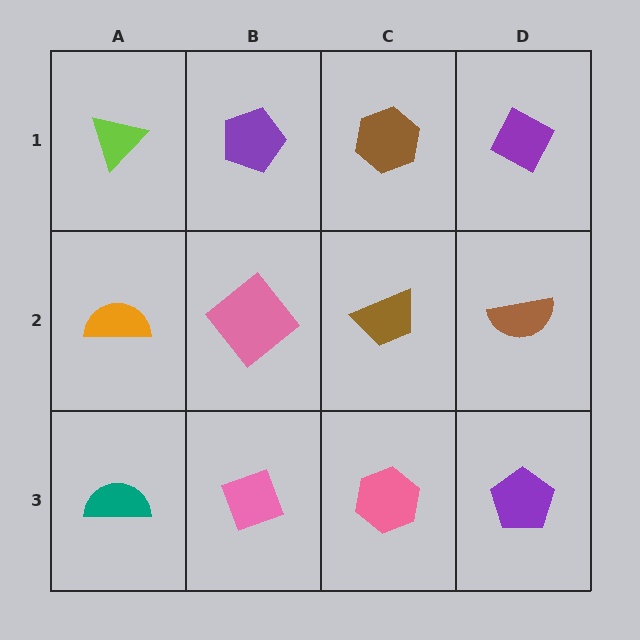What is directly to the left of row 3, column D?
A pink hexagon.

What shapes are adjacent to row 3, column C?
A brown trapezoid (row 2, column C), a pink diamond (row 3, column B), a purple pentagon (row 3, column D).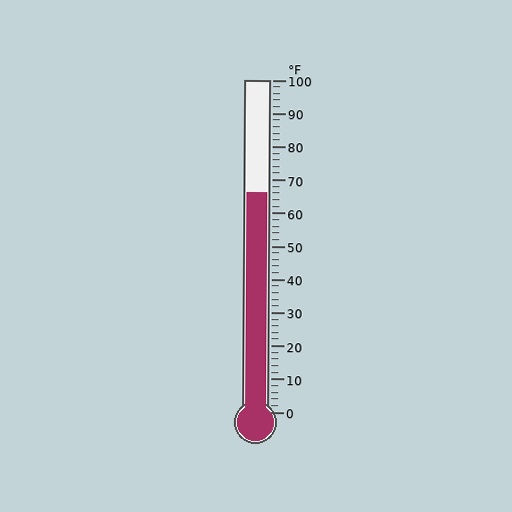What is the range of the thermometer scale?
The thermometer scale ranges from 0°F to 100°F.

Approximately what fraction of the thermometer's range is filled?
The thermometer is filled to approximately 65% of its range.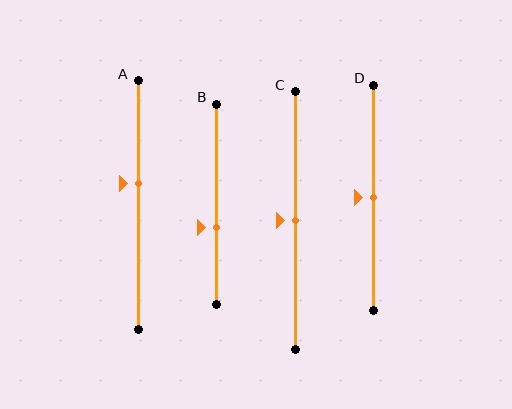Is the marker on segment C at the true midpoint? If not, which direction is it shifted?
Yes, the marker on segment C is at the true midpoint.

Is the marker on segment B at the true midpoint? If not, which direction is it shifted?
No, the marker on segment B is shifted downward by about 11% of the segment length.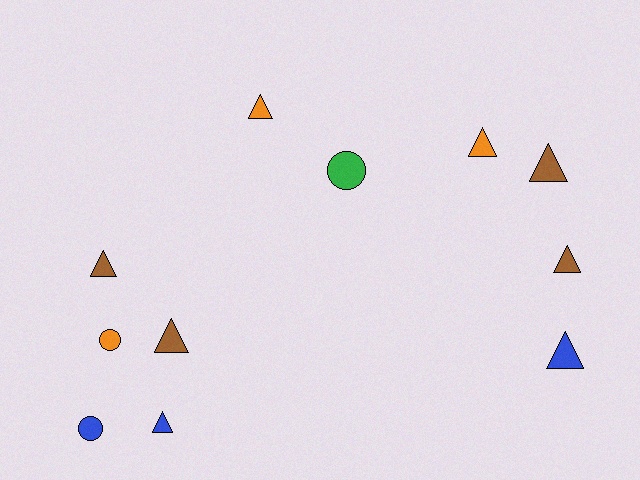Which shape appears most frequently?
Triangle, with 8 objects.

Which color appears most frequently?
Brown, with 4 objects.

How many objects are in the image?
There are 11 objects.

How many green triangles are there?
There are no green triangles.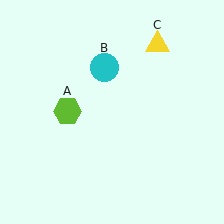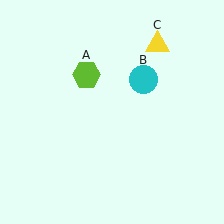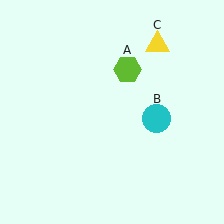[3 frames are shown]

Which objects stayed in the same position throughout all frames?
Yellow triangle (object C) remained stationary.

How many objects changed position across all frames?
2 objects changed position: lime hexagon (object A), cyan circle (object B).